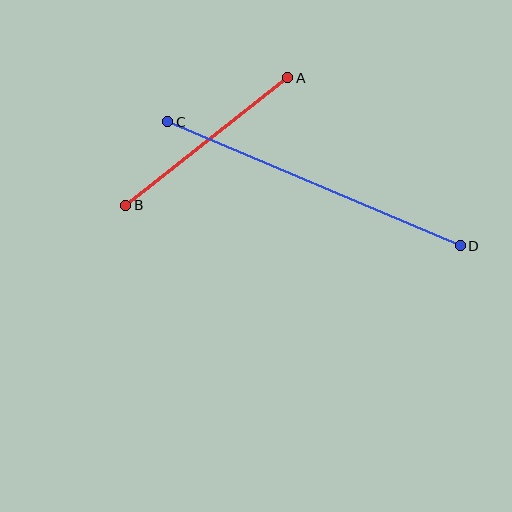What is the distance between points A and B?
The distance is approximately 206 pixels.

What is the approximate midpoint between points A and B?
The midpoint is at approximately (207, 142) pixels.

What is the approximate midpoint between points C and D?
The midpoint is at approximately (314, 184) pixels.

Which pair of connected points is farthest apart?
Points C and D are farthest apart.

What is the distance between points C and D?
The distance is approximately 318 pixels.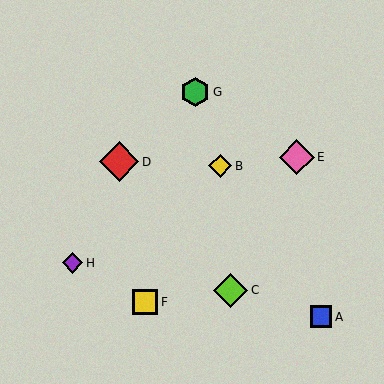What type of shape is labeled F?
Shape F is a yellow square.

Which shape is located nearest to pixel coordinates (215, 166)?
The yellow diamond (labeled B) at (220, 166) is nearest to that location.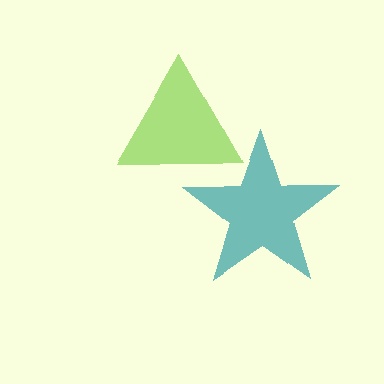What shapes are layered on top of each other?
The layered shapes are: a lime triangle, a teal star.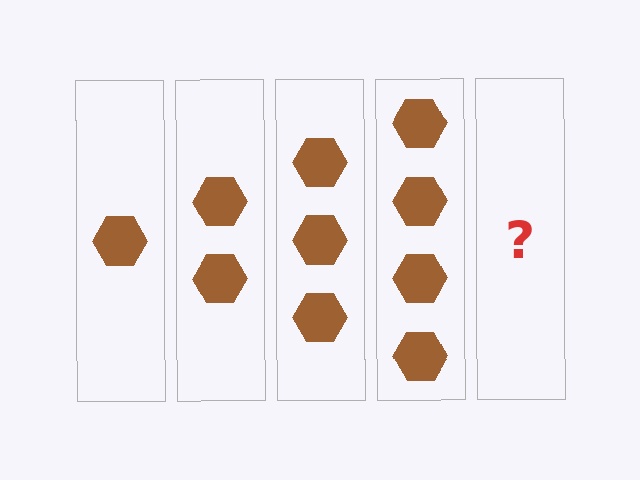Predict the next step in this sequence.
The next step is 5 hexagons.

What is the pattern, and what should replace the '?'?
The pattern is that each step adds one more hexagon. The '?' should be 5 hexagons.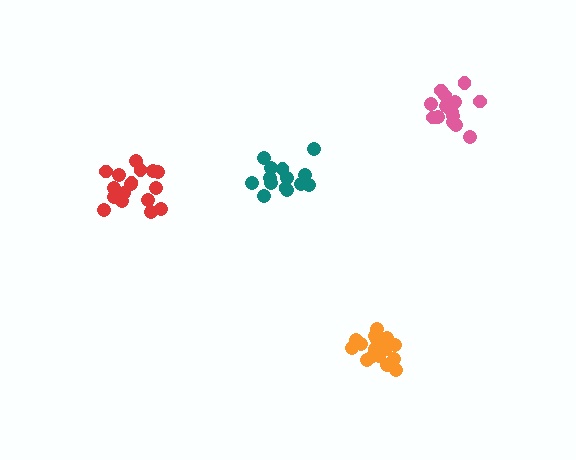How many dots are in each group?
Group 1: 14 dots, Group 2: 17 dots, Group 3: 14 dots, Group 4: 18 dots (63 total).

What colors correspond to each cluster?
The clusters are colored: teal, red, pink, orange.